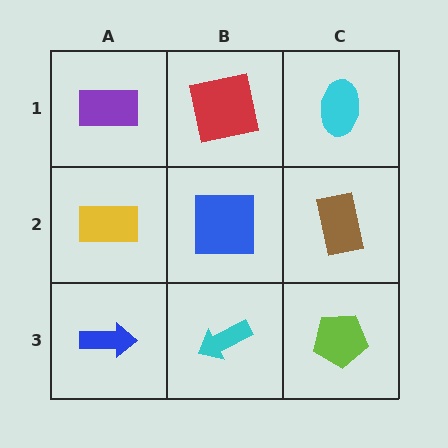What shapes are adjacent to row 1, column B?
A blue square (row 2, column B), a purple rectangle (row 1, column A), a cyan ellipse (row 1, column C).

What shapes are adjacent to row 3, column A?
A yellow rectangle (row 2, column A), a cyan arrow (row 3, column B).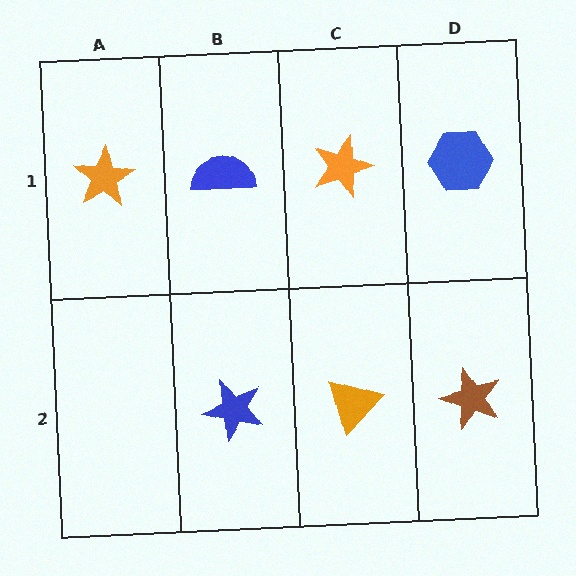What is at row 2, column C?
An orange triangle.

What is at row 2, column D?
A brown star.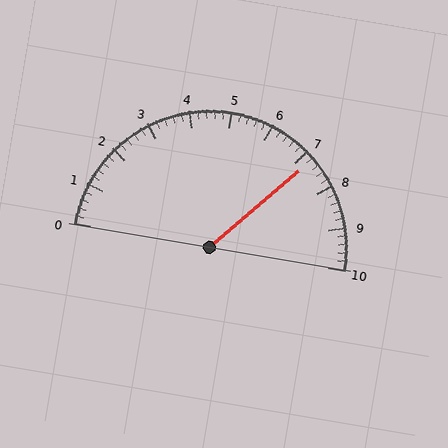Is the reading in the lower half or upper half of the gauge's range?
The reading is in the upper half of the range (0 to 10).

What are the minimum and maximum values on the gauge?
The gauge ranges from 0 to 10.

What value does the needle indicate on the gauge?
The needle indicates approximately 7.2.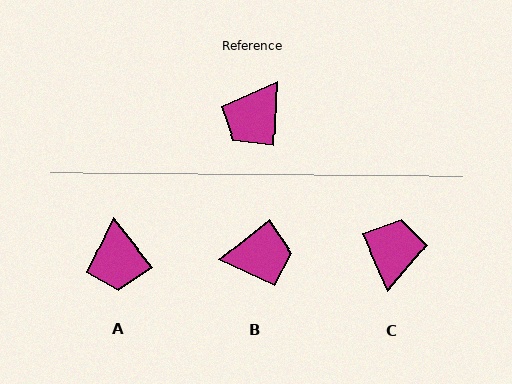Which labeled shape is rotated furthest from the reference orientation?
C, about 154 degrees away.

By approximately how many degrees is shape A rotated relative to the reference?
Approximately 41 degrees counter-clockwise.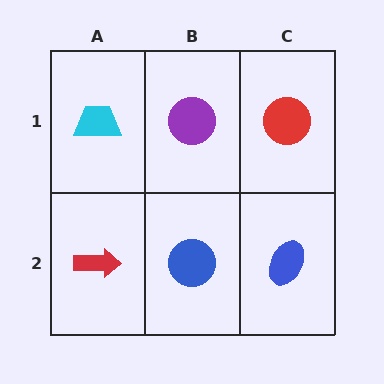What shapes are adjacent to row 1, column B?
A blue circle (row 2, column B), a cyan trapezoid (row 1, column A), a red circle (row 1, column C).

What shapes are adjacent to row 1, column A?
A red arrow (row 2, column A), a purple circle (row 1, column B).